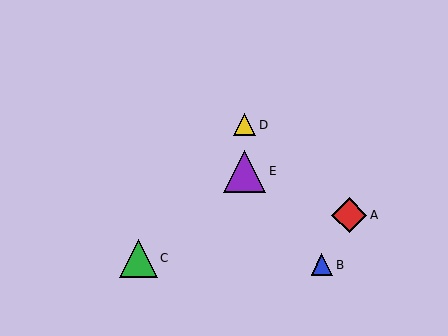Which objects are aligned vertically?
Objects D, E are aligned vertically.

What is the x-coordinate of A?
Object A is at x≈349.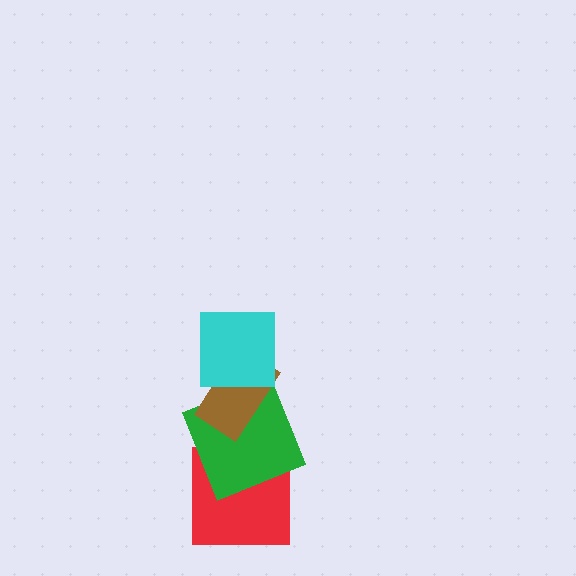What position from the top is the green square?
The green square is 3rd from the top.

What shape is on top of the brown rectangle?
The cyan square is on top of the brown rectangle.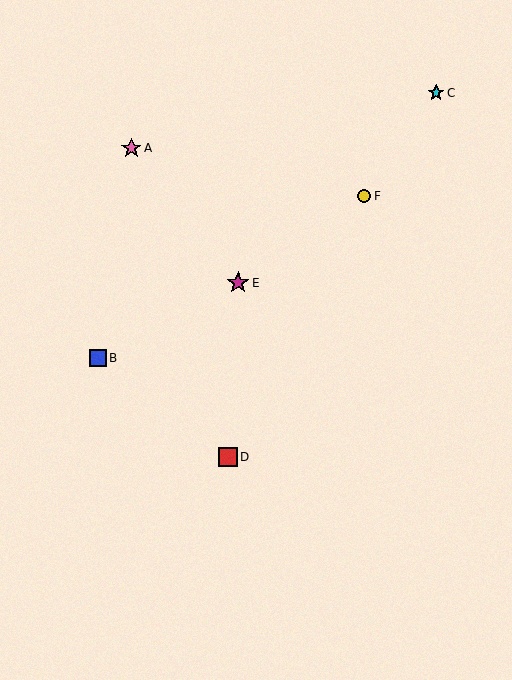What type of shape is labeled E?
Shape E is a magenta star.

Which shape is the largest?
The magenta star (labeled E) is the largest.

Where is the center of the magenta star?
The center of the magenta star is at (238, 283).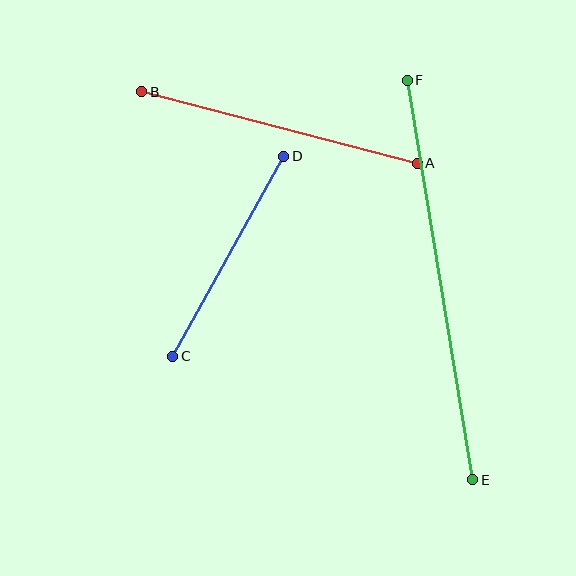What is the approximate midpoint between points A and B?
The midpoint is at approximately (279, 127) pixels.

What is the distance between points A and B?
The distance is approximately 284 pixels.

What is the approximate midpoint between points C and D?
The midpoint is at approximately (228, 256) pixels.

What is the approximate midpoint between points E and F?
The midpoint is at approximately (440, 280) pixels.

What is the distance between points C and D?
The distance is approximately 229 pixels.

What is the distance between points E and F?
The distance is approximately 405 pixels.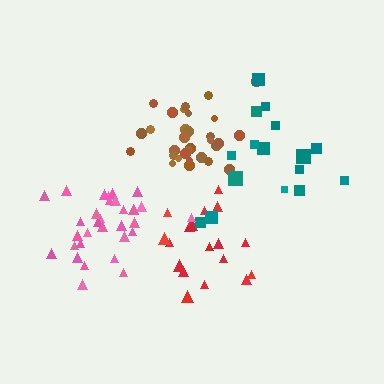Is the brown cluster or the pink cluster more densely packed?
Brown.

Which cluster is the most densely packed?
Brown.